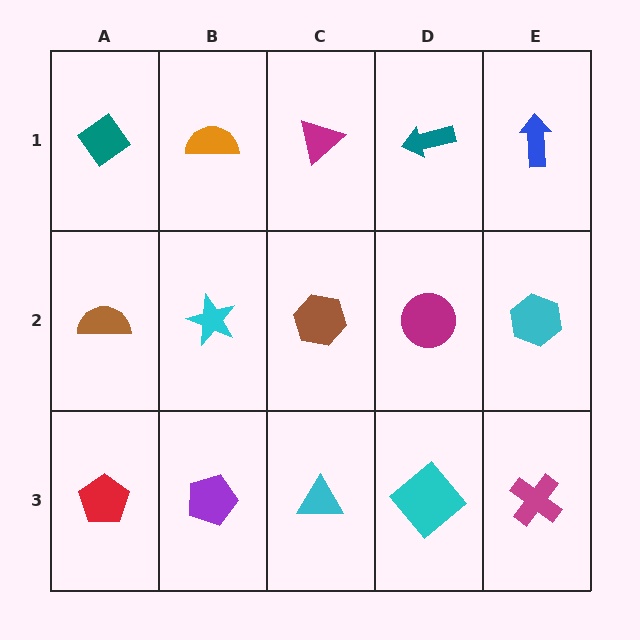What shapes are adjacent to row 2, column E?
A blue arrow (row 1, column E), a magenta cross (row 3, column E), a magenta circle (row 2, column D).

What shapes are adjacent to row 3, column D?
A magenta circle (row 2, column D), a cyan triangle (row 3, column C), a magenta cross (row 3, column E).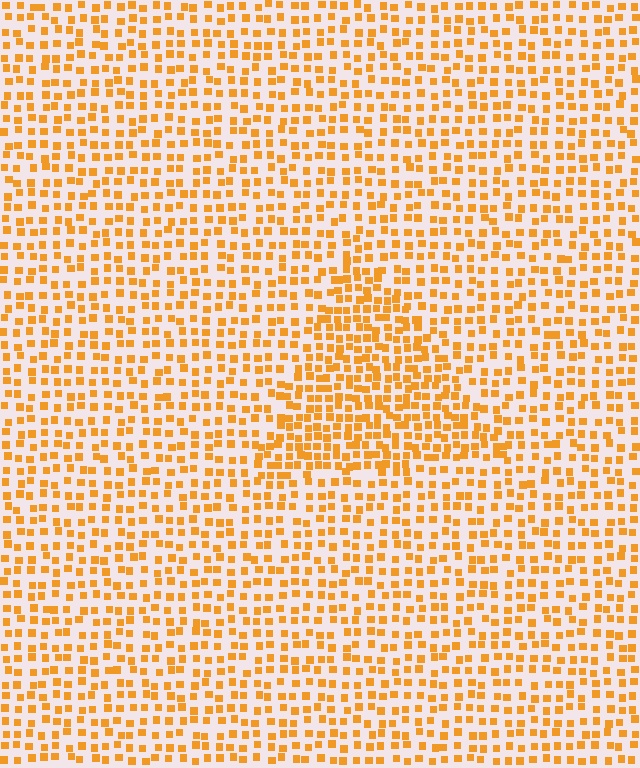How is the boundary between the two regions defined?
The boundary is defined by a change in element density (approximately 1.6x ratio). All elements are the same color, size, and shape.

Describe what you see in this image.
The image contains small orange elements arranged at two different densities. A triangle-shaped region is visible where the elements are more densely packed than the surrounding area.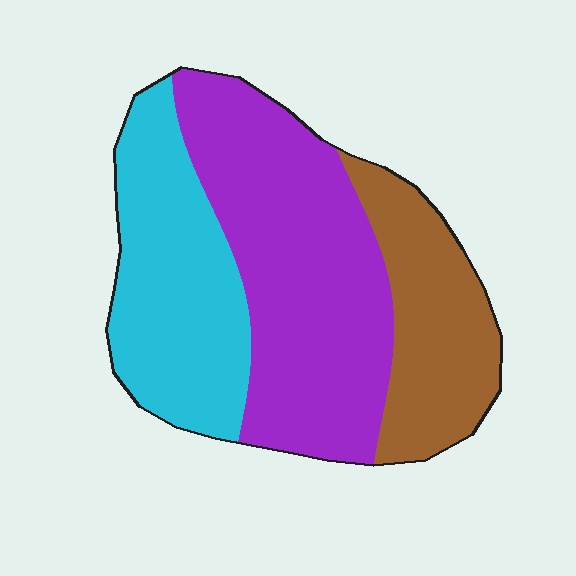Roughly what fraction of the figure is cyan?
Cyan takes up between a quarter and a half of the figure.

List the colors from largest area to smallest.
From largest to smallest: purple, cyan, brown.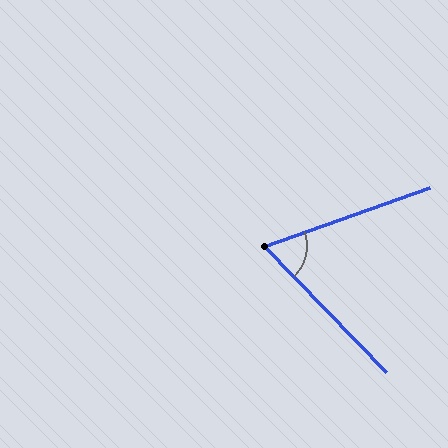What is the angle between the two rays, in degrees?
Approximately 66 degrees.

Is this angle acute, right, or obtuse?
It is acute.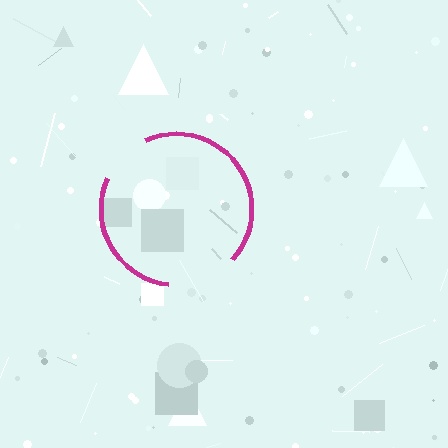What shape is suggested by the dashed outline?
The dashed outline suggests a circle.